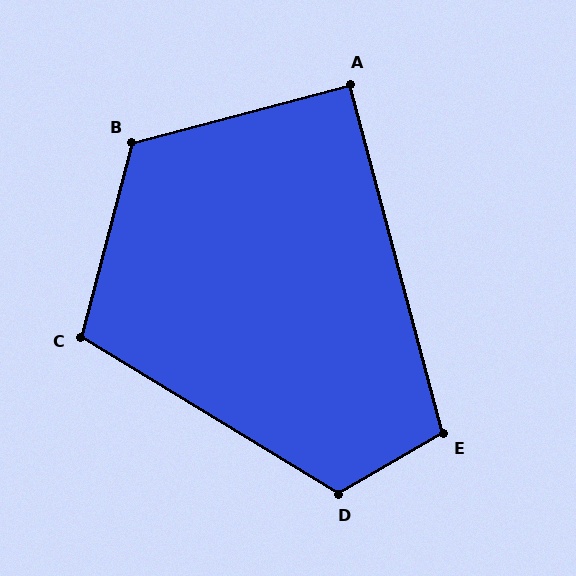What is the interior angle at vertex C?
Approximately 107 degrees (obtuse).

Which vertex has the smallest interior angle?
A, at approximately 90 degrees.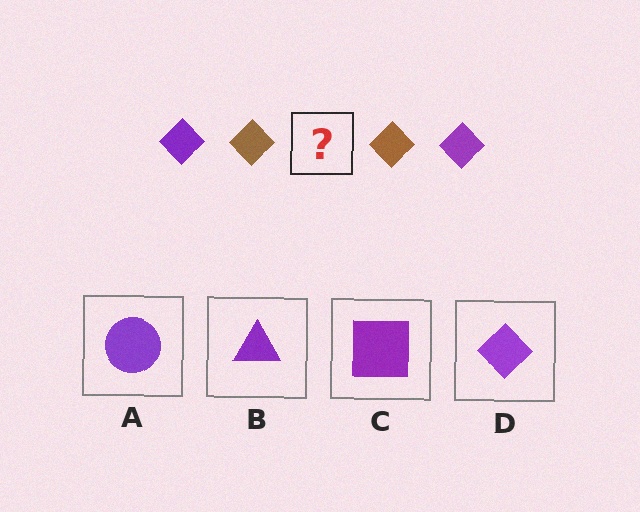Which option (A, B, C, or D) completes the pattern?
D.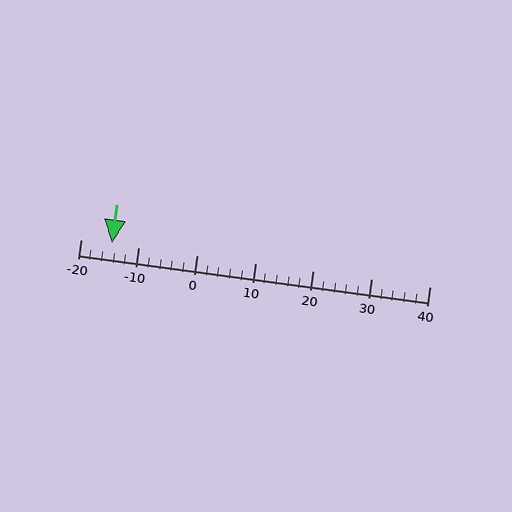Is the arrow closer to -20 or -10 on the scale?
The arrow is closer to -10.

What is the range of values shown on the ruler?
The ruler shows values from -20 to 40.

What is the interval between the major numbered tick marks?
The major tick marks are spaced 10 units apart.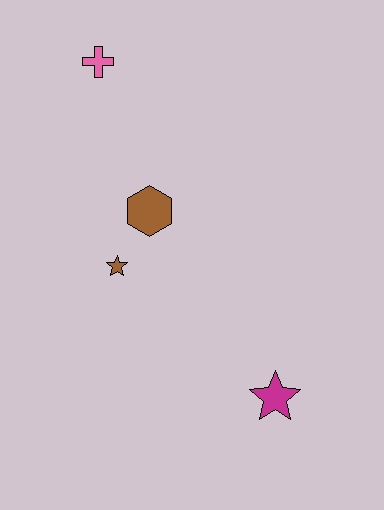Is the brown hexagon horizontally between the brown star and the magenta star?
Yes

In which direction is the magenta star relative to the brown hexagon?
The magenta star is below the brown hexagon.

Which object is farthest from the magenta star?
The pink cross is farthest from the magenta star.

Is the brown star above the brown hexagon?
No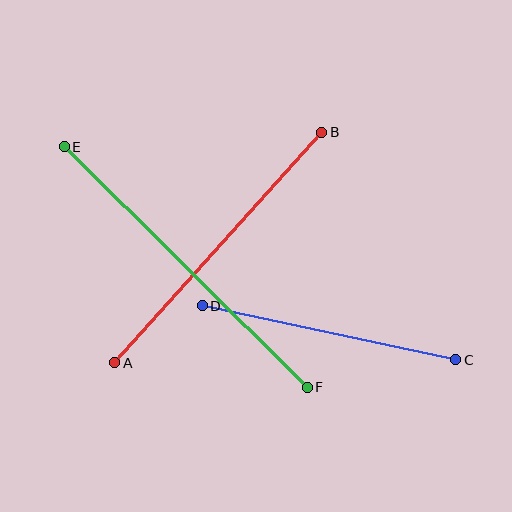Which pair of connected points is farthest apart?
Points E and F are farthest apart.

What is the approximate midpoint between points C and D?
The midpoint is at approximately (329, 333) pixels.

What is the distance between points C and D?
The distance is approximately 259 pixels.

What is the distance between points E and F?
The distance is approximately 342 pixels.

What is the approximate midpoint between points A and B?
The midpoint is at approximately (218, 248) pixels.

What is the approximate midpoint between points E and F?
The midpoint is at approximately (186, 267) pixels.